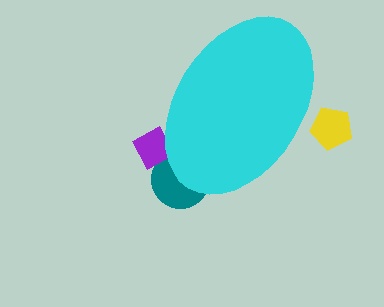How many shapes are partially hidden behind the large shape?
3 shapes are partially hidden.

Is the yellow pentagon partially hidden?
Yes, the yellow pentagon is partially hidden behind the cyan ellipse.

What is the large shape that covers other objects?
A cyan ellipse.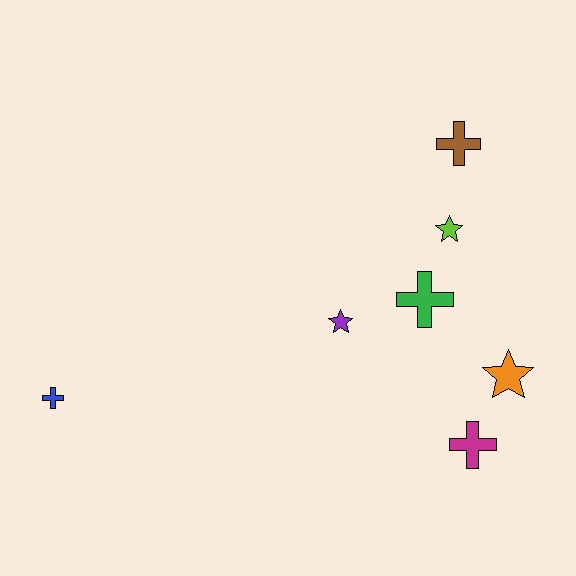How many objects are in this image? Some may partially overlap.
There are 7 objects.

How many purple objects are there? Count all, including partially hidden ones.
There is 1 purple object.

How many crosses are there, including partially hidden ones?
There are 4 crosses.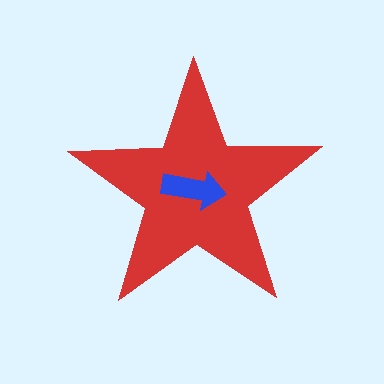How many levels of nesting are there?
2.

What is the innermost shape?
The blue arrow.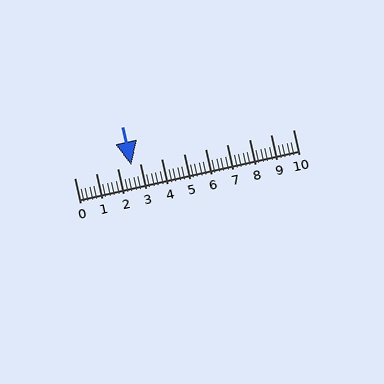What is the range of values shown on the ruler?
The ruler shows values from 0 to 10.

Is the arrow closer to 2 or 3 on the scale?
The arrow is closer to 3.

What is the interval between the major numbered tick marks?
The major tick marks are spaced 1 units apart.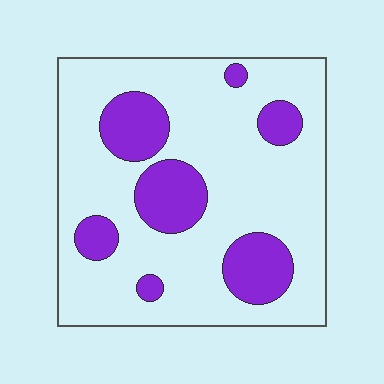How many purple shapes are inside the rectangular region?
7.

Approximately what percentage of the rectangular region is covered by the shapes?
Approximately 25%.